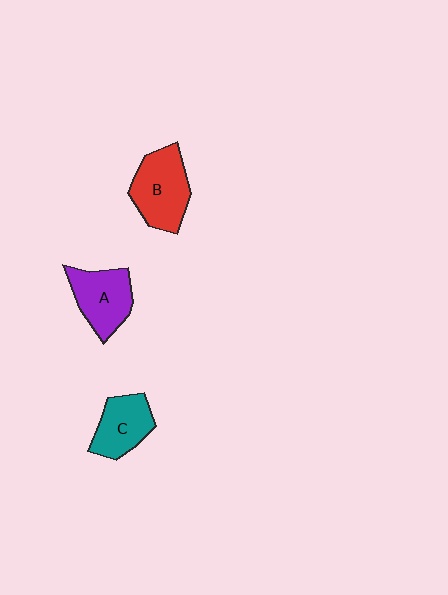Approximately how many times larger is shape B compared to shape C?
Approximately 1.3 times.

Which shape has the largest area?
Shape B (red).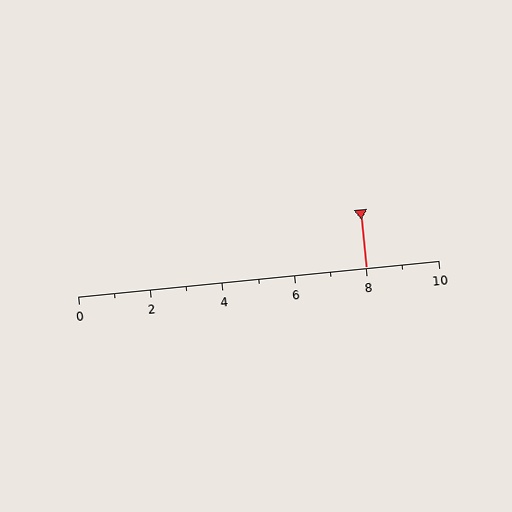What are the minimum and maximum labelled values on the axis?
The axis runs from 0 to 10.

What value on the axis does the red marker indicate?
The marker indicates approximately 8.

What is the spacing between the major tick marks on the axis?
The major ticks are spaced 2 apart.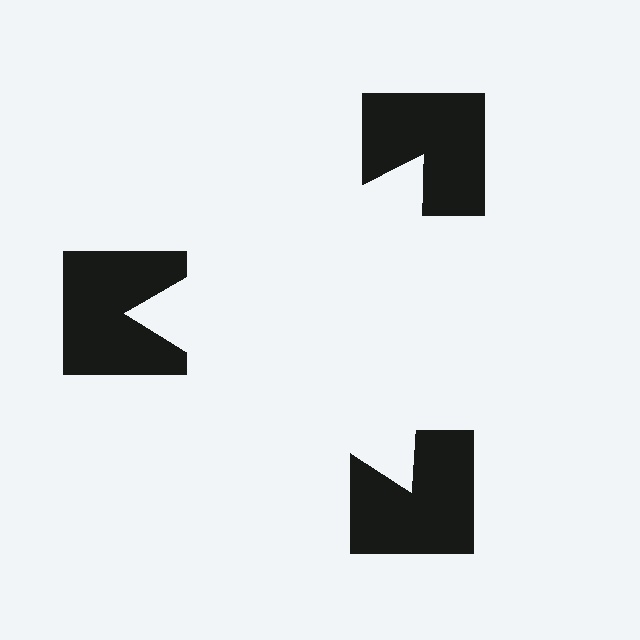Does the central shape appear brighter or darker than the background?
It typically appears slightly brighter than the background, even though no actual brightness change is drawn.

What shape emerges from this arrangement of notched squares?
An illusory triangle — its edges are inferred from the aligned wedge cuts in the notched squares, not physically drawn.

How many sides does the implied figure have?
3 sides.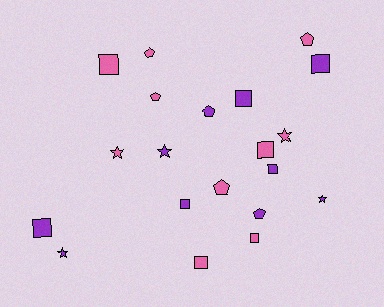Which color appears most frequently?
Purple, with 10 objects.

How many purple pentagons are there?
There are 2 purple pentagons.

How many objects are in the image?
There are 20 objects.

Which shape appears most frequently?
Square, with 9 objects.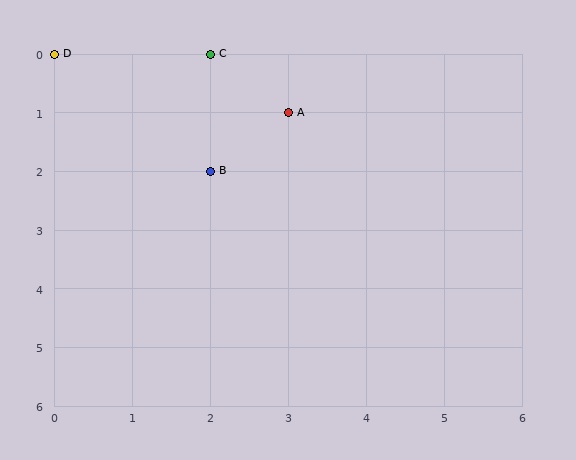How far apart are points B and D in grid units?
Points B and D are 2 columns and 2 rows apart (about 2.8 grid units diagonally).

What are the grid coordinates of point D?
Point D is at grid coordinates (0, 0).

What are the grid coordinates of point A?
Point A is at grid coordinates (3, 1).